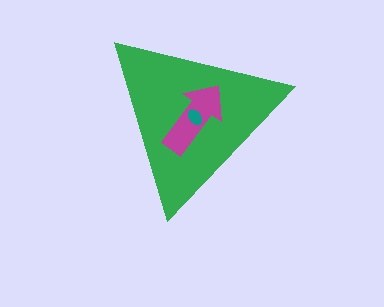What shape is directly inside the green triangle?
The magenta arrow.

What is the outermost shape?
The green triangle.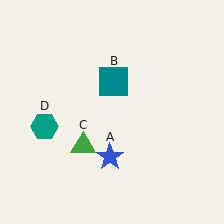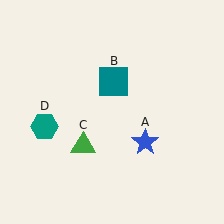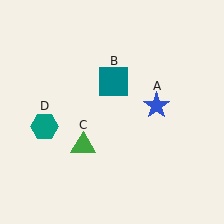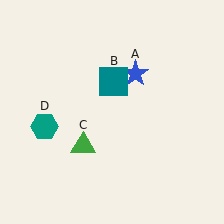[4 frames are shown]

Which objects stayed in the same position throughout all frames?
Teal square (object B) and green triangle (object C) and teal hexagon (object D) remained stationary.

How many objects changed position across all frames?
1 object changed position: blue star (object A).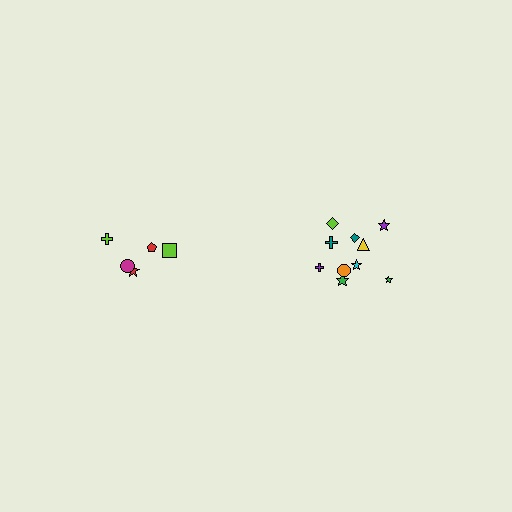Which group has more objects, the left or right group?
The right group.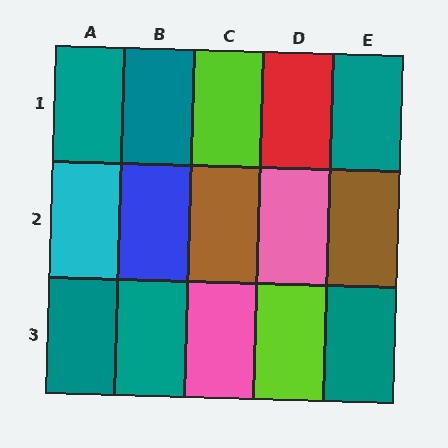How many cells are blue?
1 cell is blue.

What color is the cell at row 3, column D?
Lime.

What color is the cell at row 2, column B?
Blue.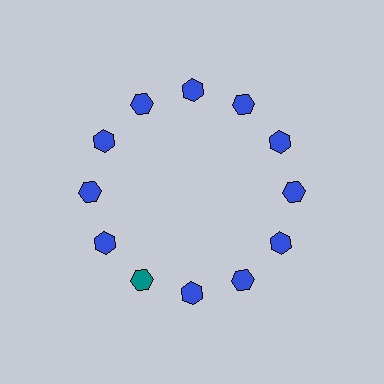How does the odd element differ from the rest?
It has a different color: teal instead of blue.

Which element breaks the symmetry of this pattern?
The teal hexagon at roughly the 7 o'clock position breaks the symmetry. All other shapes are blue hexagons.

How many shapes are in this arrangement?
There are 12 shapes arranged in a ring pattern.